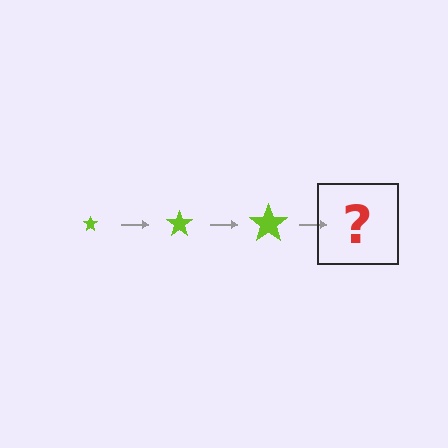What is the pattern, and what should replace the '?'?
The pattern is that the star gets progressively larger each step. The '?' should be a lime star, larger than the previous one.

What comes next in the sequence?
The next element should be a lime star, larger than the previous one.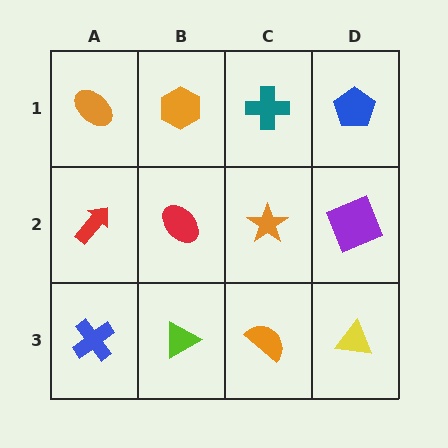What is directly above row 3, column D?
A purple square.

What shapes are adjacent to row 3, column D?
A purple square (row 2, column D), an orange semicircle (row 3, column C).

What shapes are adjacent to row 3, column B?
A red ellipse (row 2, column B), a blue cross (row 3, column A), an orange semicircle (row 3, column C).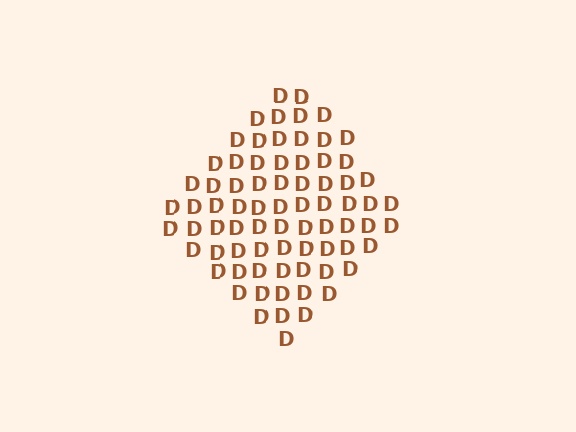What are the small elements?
The small elements are letter D's.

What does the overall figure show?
The overall figure shows a diamond.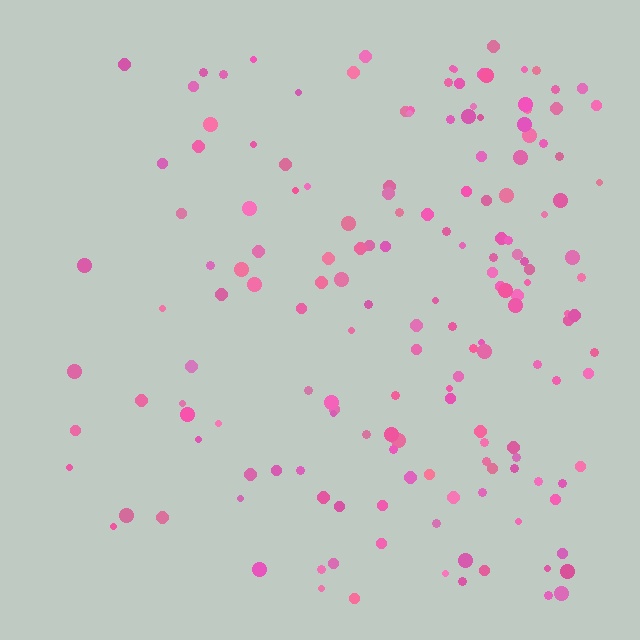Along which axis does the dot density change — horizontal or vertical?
Horizontal.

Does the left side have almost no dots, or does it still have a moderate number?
Still a moderate number, just noticeably fewer than the right.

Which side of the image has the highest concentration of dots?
The right.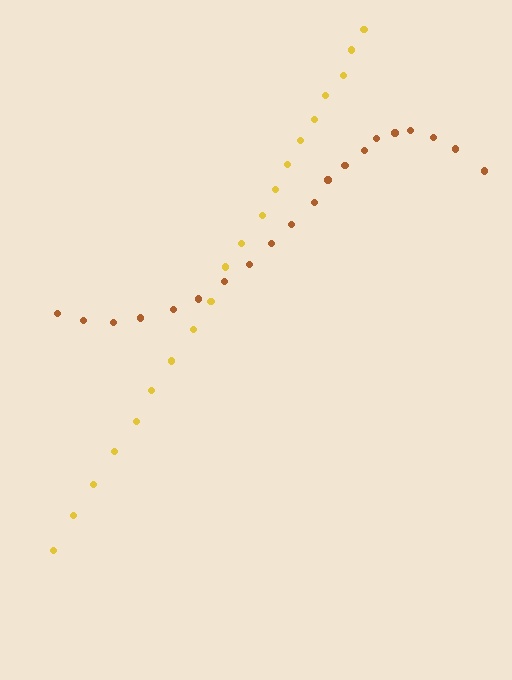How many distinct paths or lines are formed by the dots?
There are 2 distinct paths.